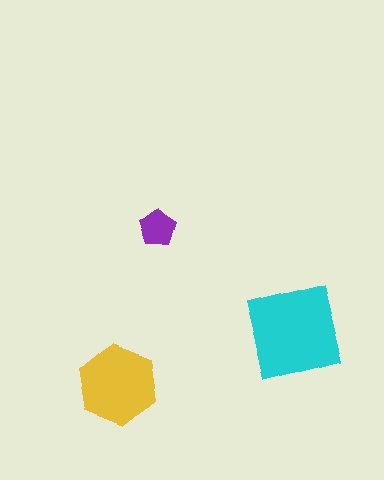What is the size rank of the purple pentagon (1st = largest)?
3rd.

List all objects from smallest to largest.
The purple pentagon, the yellow hexagon, the cyan square.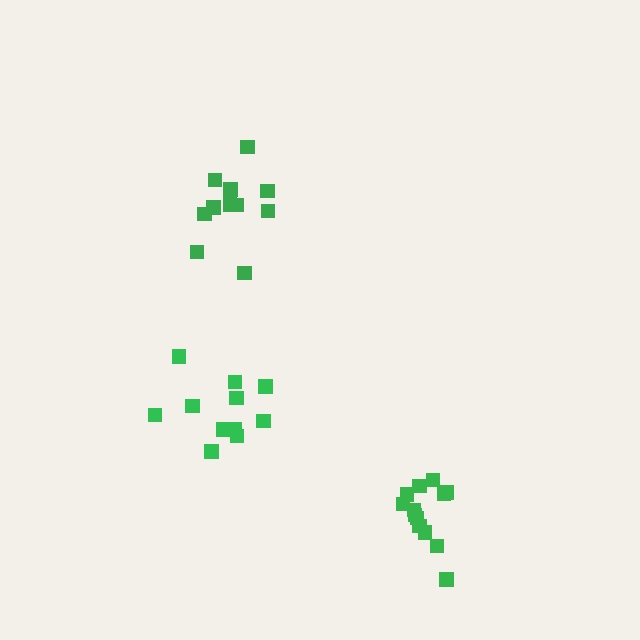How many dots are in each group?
Group 1: 11 dots, Group 2: 13 dots, Group 3: 11 dots (35 total).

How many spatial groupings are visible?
There are 3 spatial groupings.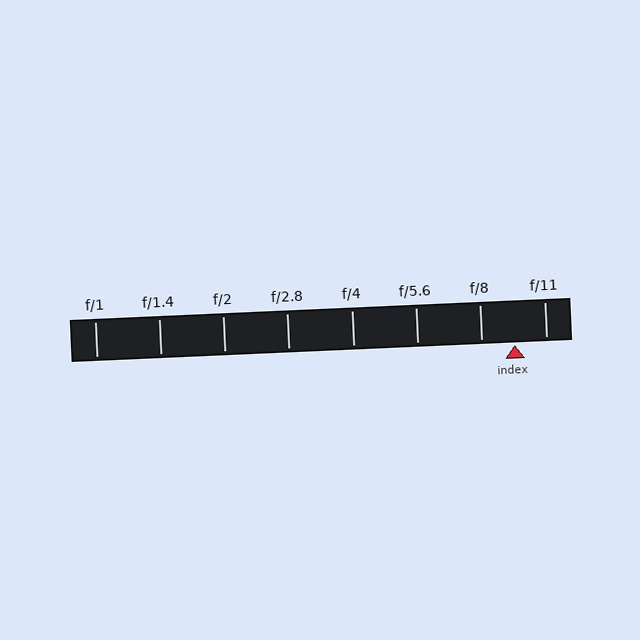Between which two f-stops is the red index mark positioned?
The index mark is between f/8 and f/11.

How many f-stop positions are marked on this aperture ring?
There are 8 f-stop positions marked.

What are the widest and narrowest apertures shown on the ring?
The widest aperture shown is f/1 and the narrowest is f/11.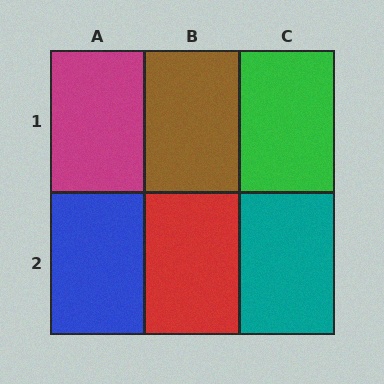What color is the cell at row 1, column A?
Magenta.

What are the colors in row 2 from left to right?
Blue, red, teal.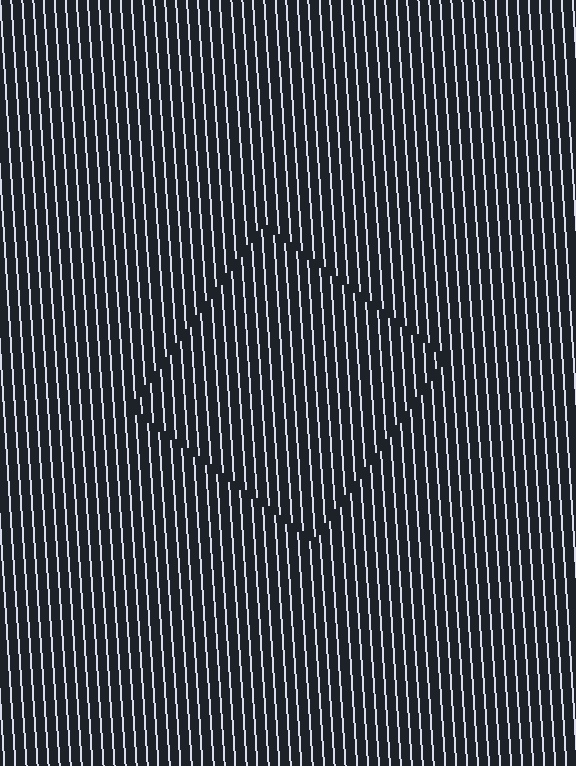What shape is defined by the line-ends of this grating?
An illusory square. The interior of the shape contains the same grating, shifted by half a period — the contour is defined by the phase discontinuity where line-ends from the inner and outer gratings abut.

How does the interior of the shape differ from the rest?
The interior of the shape contains the same grating, shifted by half a period — the contour is defined by the phase discontinuity where line-ends from the inner and outer gratings abut.